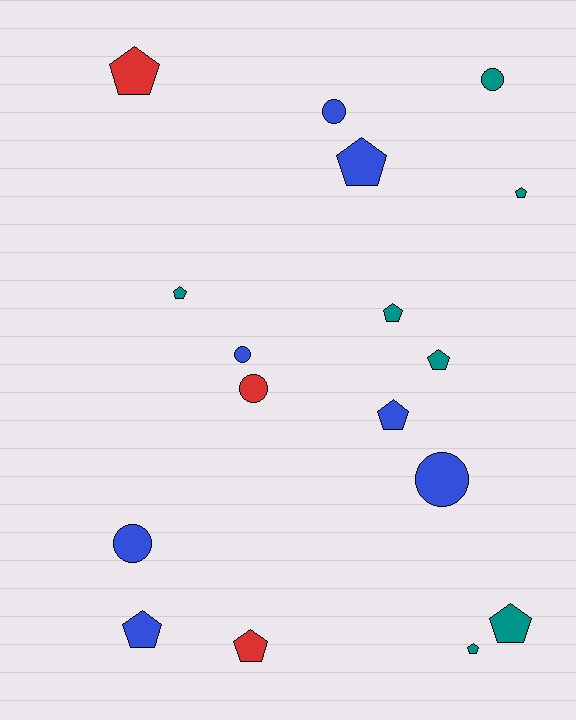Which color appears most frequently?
Blue, with 7 objects.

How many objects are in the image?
There are 17 objects.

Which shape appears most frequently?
Pentagon, with 11 objects.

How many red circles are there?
There is 1 red circle.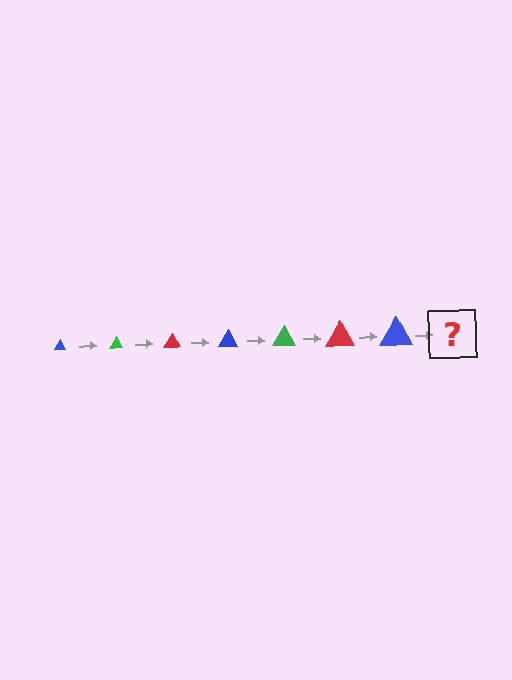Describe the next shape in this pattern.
It should be a green triangle, larger than the previous one.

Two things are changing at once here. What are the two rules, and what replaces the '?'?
The two rules are that the triangle grows larger each step and the color cycles through blue, green, and red. The '?' should be a green triangle, larger than the previous one.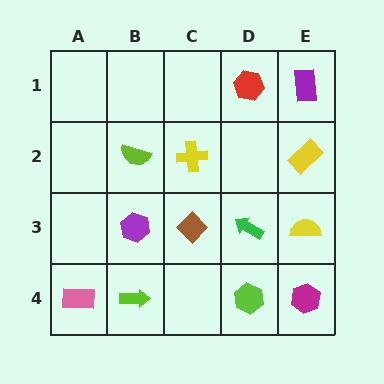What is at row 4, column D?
A lime hexagon.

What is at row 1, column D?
A red hexagon.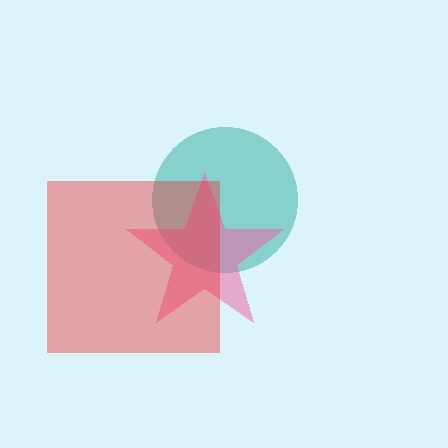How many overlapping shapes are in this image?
There are 3 overlapping shapes in the image.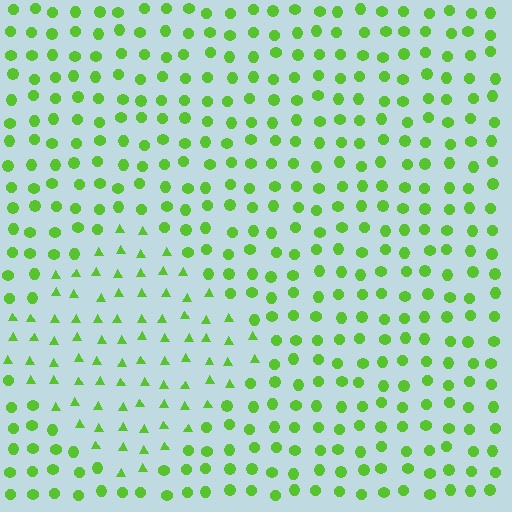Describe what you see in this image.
The image is filled with small lime elements arranged in a uniform grid. A diamond-shaped region contains triangles, while the surrounding area contains circles. The boundary is defined purely by the change in element shape.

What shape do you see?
I see a diamond.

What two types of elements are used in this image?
The image uses triangles inside the diamond region and circles outside it.